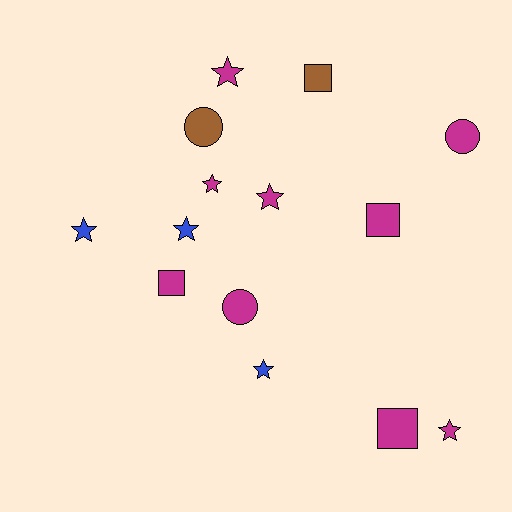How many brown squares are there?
There is 1 brown square.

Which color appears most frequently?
Magenta, with 9 objects.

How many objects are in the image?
There are 14 objects.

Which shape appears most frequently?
Star, with 7 objects.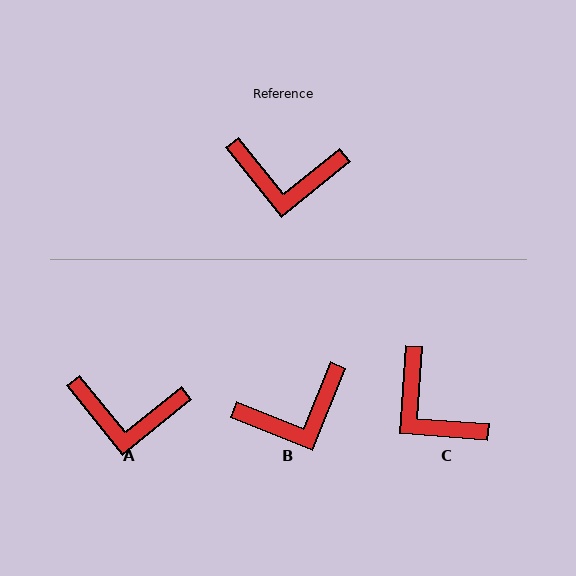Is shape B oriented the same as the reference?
No, it is off by about 29 degrees.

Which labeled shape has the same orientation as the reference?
A.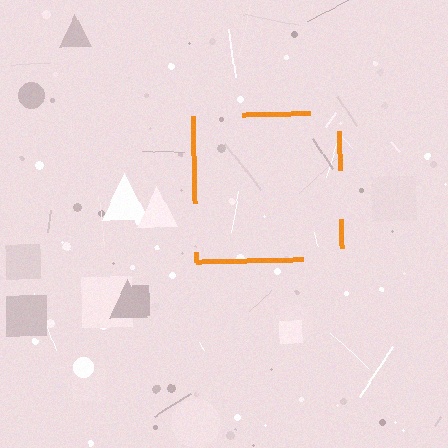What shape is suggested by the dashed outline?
The dashed outline suggests a square.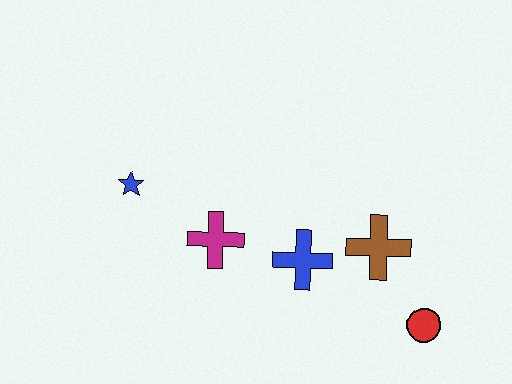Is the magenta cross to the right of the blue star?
Yes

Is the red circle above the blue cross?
No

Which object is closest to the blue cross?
The brown cross is closest to the blue cross.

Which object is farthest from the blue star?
The red circle is farthest from the blue star.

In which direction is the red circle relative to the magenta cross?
The red circle is to the right of the magenta cross.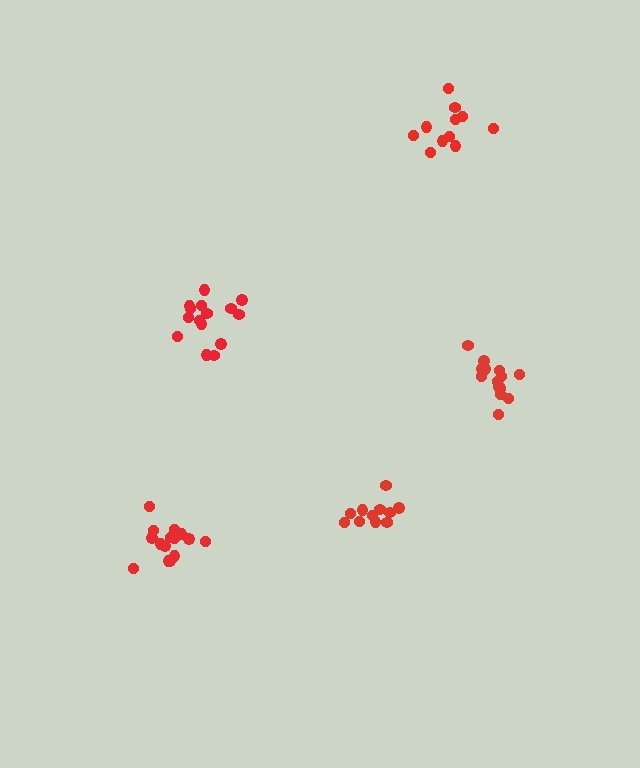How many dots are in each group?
Group 1: 11 dots, Group 2: 15 dots, Group 3: 11 dots, Group 4: 15 dots, Group 5: 14 dots (66 total).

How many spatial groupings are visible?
There are 5 spatial groupings.